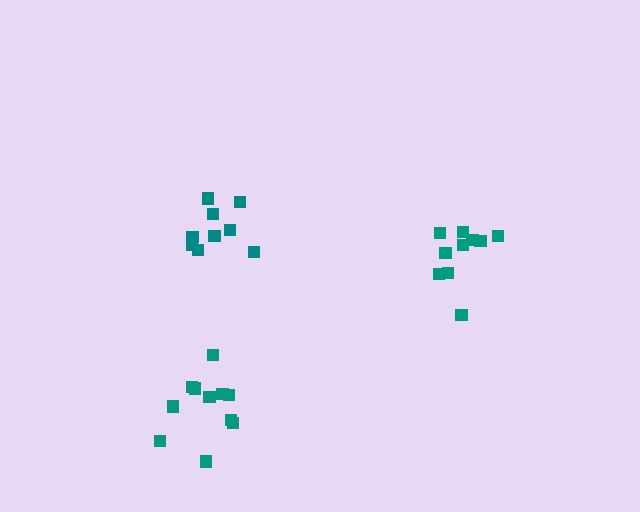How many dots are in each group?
Group 1: 11 dots, Group 2: 10 dots, Group 3: 9 dots (30 total).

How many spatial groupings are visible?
There are 3 spatial groupings.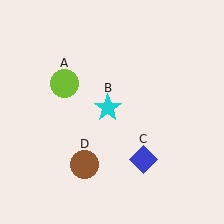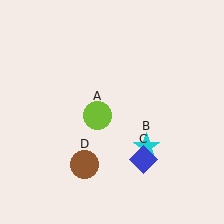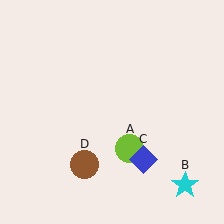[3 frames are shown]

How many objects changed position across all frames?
2 objects changed position: lime circle (object A), cyan star (object B).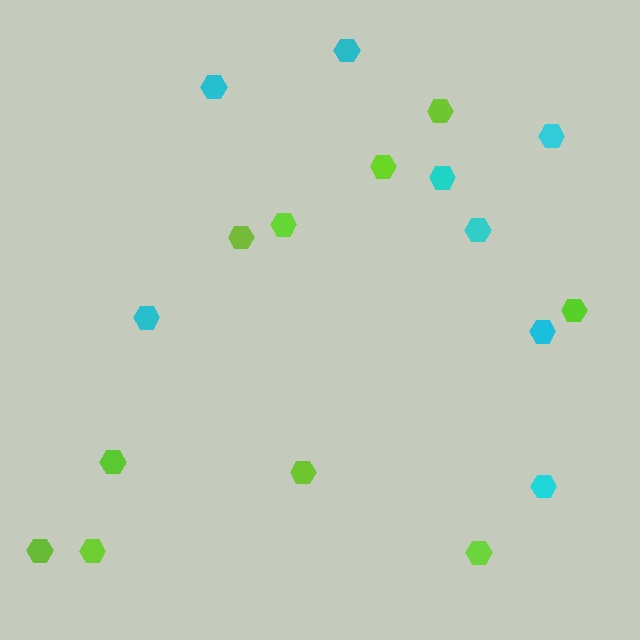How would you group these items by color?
There are 2 groups: one group of cyan hexagons (8) and one group of lime hexagons (10).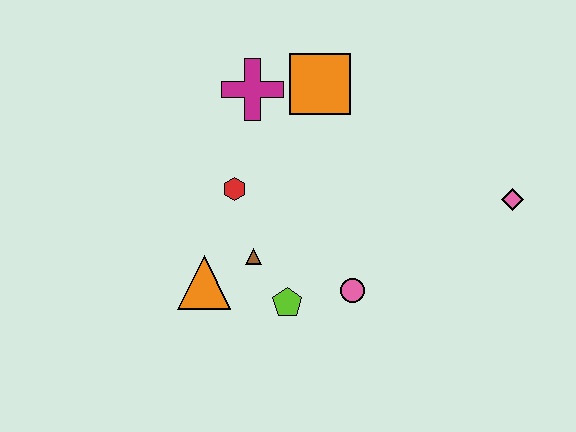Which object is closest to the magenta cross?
The orange square is closest to the magenta cross.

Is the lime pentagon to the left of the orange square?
Yes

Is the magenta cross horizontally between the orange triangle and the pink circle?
Yes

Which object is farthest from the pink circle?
The magenta cross is farthest from the pink circle.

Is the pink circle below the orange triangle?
Yes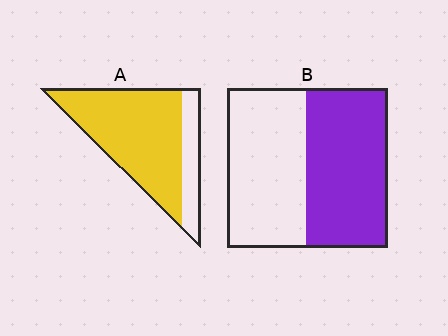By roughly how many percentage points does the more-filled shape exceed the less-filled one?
By roughly 25 percentage points (A over B).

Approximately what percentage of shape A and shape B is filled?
A is approximately 80% and B is approximately 50%.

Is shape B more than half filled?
Roughly half.